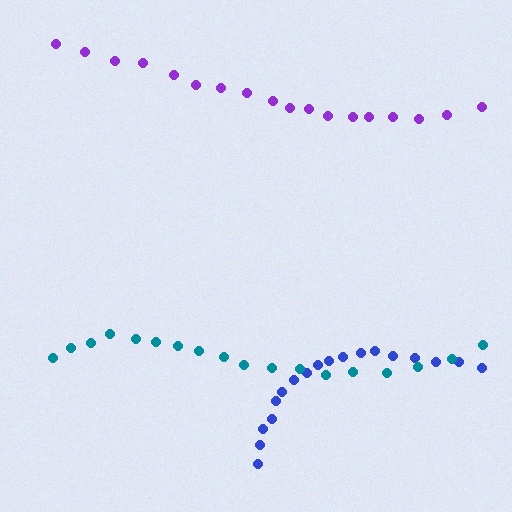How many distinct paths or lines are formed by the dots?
There are 3 distinct paths.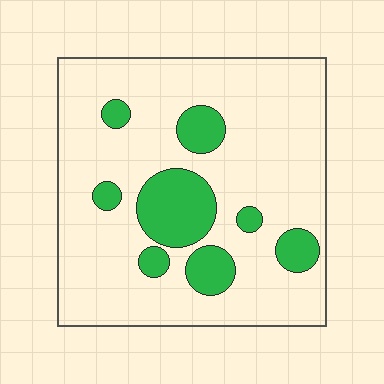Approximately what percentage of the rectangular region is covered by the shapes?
Approximately 20%.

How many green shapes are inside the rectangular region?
8.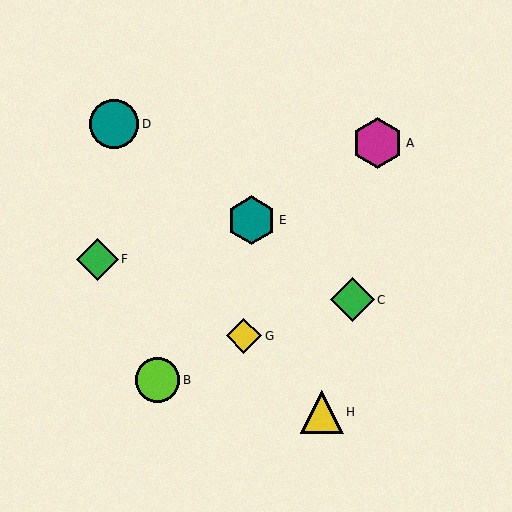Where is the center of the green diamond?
The center of the green diamond is at (97, 259).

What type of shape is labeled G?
Shape G is a yellow diamond.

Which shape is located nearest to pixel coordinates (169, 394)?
The lime circle (labeled B) at (157, 380) is nearest to that location.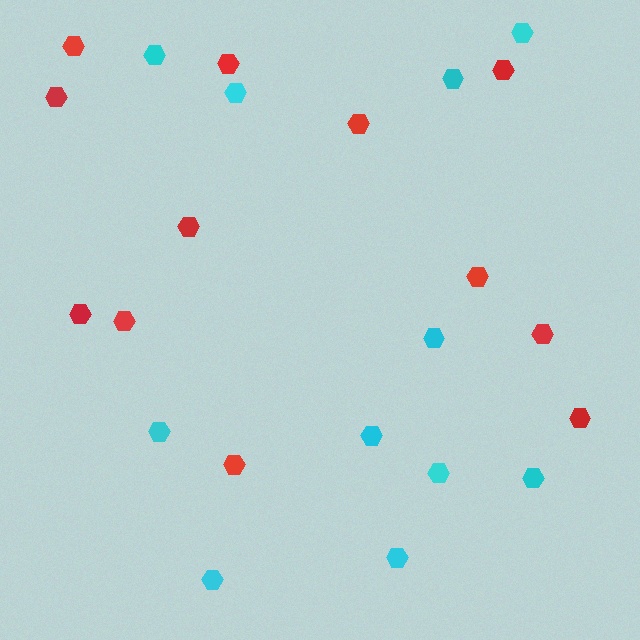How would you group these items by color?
There are 2 groups: one group of red hexagons (12) and one group of cyan hexagons (11).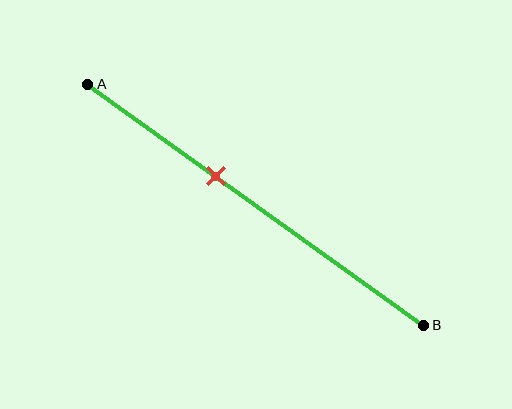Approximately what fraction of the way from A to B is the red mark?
The red mark is approximately 40% of the way from A to B.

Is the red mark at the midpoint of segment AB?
No, the mark is at about 40% from A, not at the 50% midpoint.